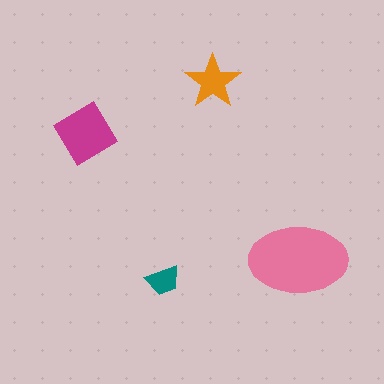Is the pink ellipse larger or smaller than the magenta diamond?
Larger.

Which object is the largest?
The pink ellipse.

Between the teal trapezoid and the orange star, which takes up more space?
The orange star.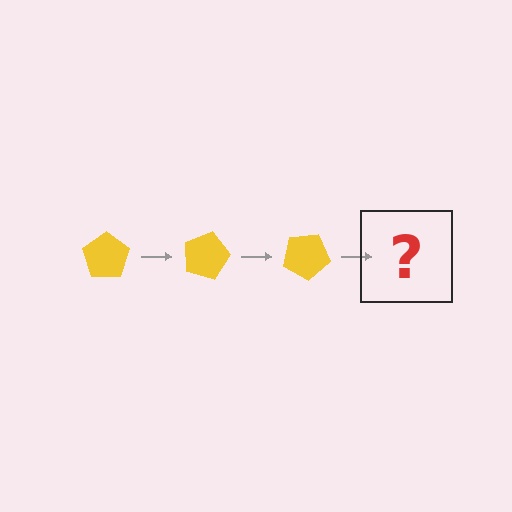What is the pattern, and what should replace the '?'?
The pattern is that the pentagon rotates 15 degrees each step. The '?' should be a yellow pentagon rotated 45 degrees.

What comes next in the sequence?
The next element should be a yellow pentagon rotated 45 degrees.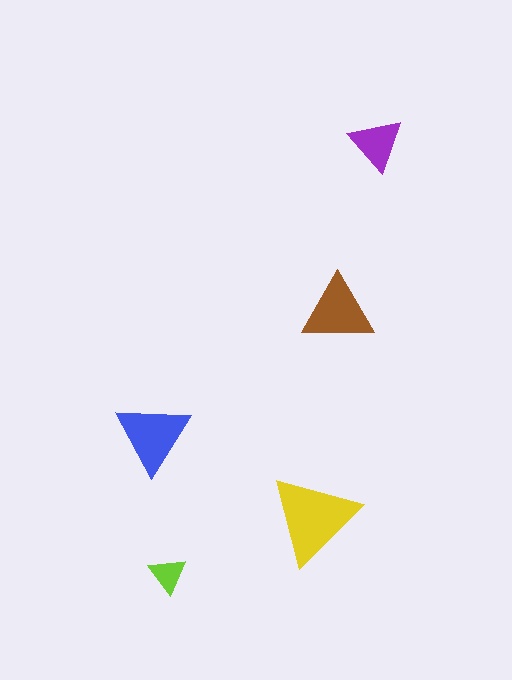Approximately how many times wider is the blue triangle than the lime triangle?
About 2 times wider.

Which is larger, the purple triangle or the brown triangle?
The brown one.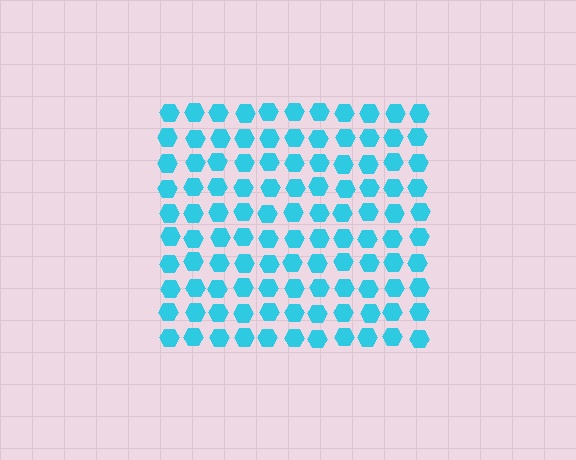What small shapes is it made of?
It is made of small hexagons.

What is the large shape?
The large shape is a square.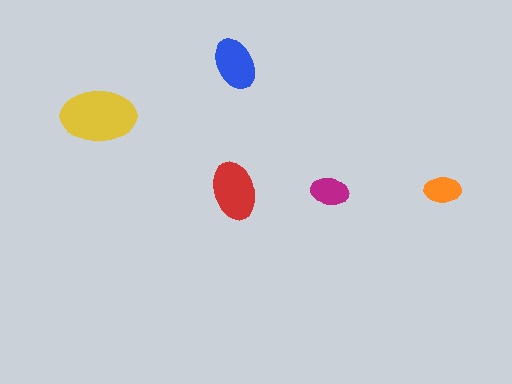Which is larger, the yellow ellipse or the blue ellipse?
The yellow one.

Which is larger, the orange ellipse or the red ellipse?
The red one.